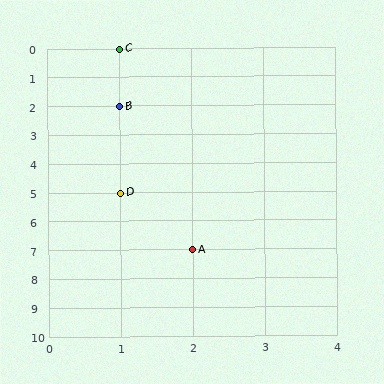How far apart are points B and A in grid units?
Points B and A are 1 column and 5 rows apart (about 5.1 grid units diagonally).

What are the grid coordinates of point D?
Point D is at grid coordinates (1, 5).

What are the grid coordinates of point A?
Point A is at grid coordinates (2, 7).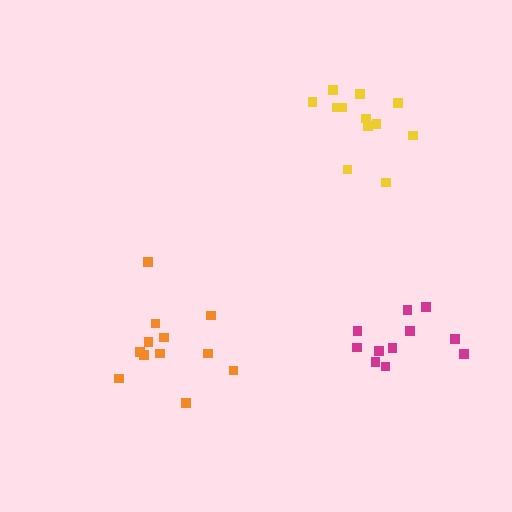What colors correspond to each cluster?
The clusters are colored: orange, yellow, magenta.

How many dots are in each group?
Group 1: 12 dots, Group 2: 12 dots, Group 3: 11 dots (35 total).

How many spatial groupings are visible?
There are 3 spatial groupings.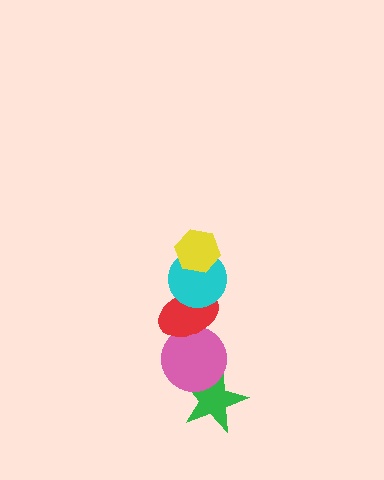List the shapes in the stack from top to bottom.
From top to bottom: the yellow hexagon, the cyan circle, the red ellipse, the pink circle, the green star.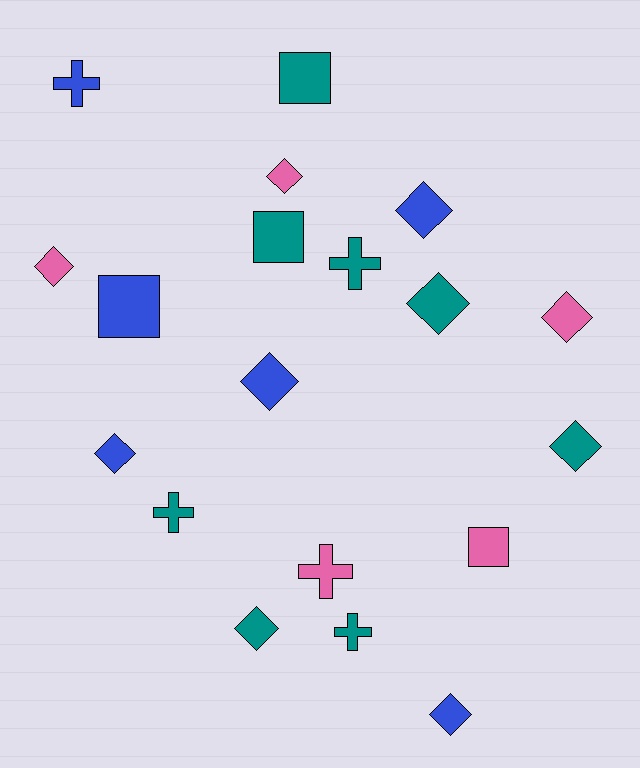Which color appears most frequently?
Teal, with 8 objects.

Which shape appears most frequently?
Diamond, with 10 objects.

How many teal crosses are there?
There are 3 teal crosses.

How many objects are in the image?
There are 19 objects.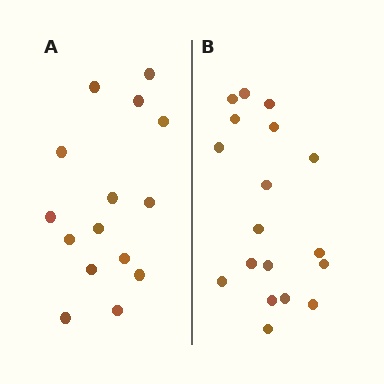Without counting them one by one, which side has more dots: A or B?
Region B (the right region) has more dots.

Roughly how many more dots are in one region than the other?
Region B has just a few more — roughly 2 or 3 more dots than region A.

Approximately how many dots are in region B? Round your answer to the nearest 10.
About 20 dots. (The exact count is 18, which rounds to 20.)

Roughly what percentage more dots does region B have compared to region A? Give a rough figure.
About 20% more.